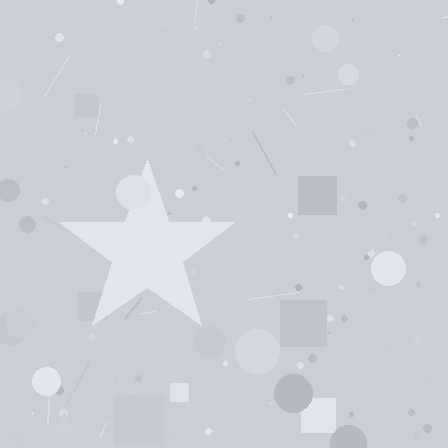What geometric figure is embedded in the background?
A star is embedded in the background.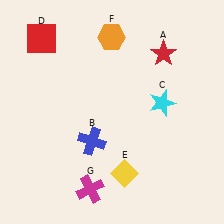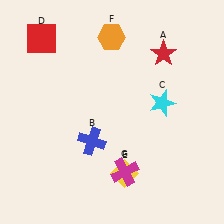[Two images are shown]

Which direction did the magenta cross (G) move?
The magenta cross (G) moved right.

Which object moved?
The magenta cross (G) moved right.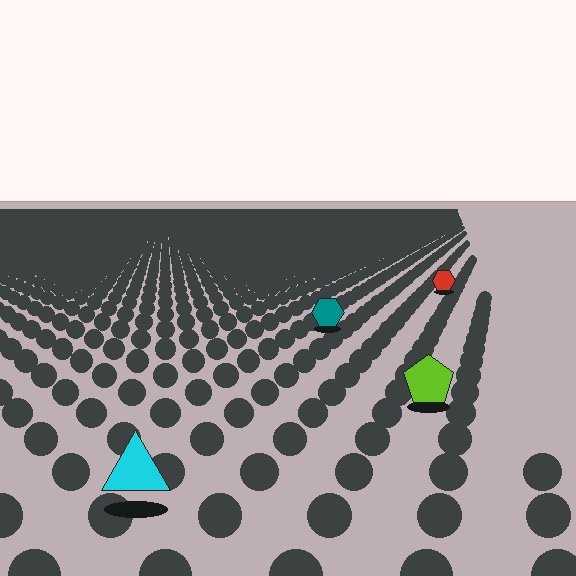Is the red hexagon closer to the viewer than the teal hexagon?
No. The teal hexagon is closer — you can tell from the texture gradient: the ground texture is coarser near it.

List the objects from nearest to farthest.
From nearest to farthest: the cyan triangle, the lime pentagon, the teal hexagon, the red hexagon.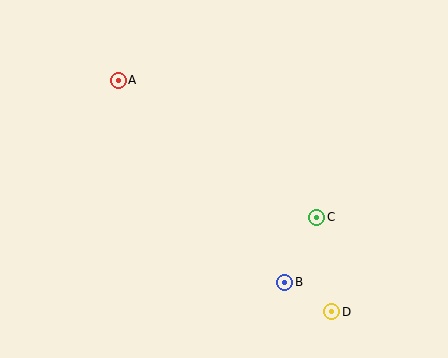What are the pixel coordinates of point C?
Point C is at (317, 217).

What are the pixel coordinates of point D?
Point D is at (332, 312).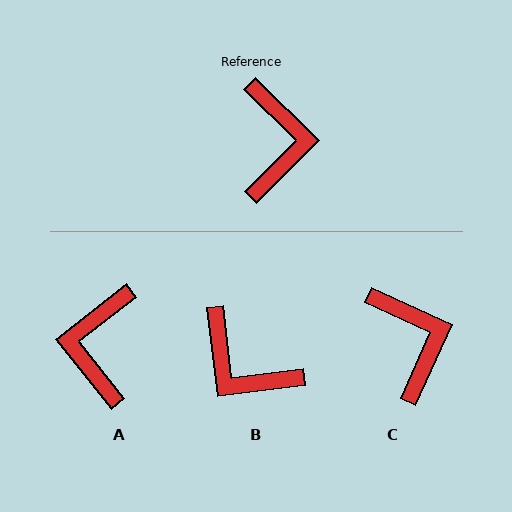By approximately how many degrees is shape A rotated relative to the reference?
Approximately 173 degrees counter-clockwise.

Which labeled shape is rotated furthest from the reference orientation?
A, about 173 degrees away.